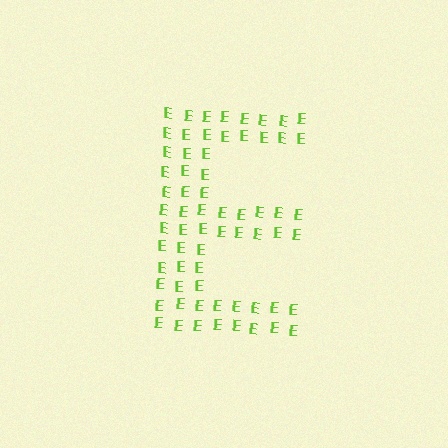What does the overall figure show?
The overall figure shows the letter E.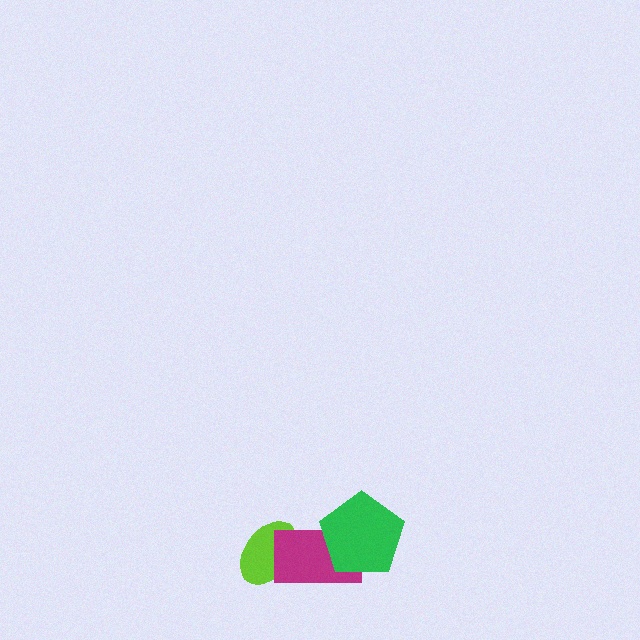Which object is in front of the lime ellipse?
The magenta rectangle is in front of the lime ellipse.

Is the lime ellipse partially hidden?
Yes, it is partially covered by another shape.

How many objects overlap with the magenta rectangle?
2 objects overlap with the magenta rectangle.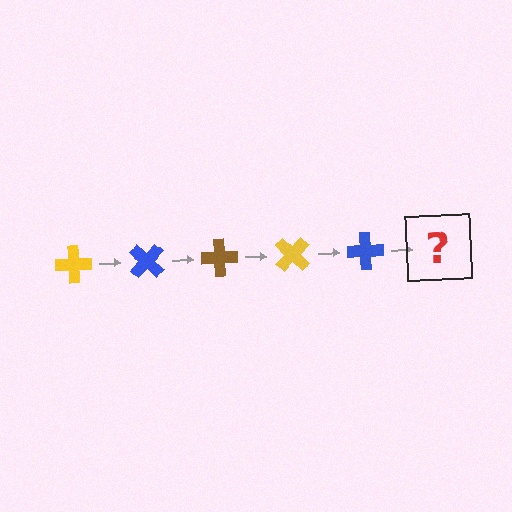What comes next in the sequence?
The next element should be a brown cross, rotated 225 degrees from the start.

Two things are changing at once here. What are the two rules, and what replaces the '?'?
The two rules are that it rotates 45 degrees each step and the color cycles through yellow, blue, and brown. The '?' should be a brown cross, rotated 225 degrees from the start.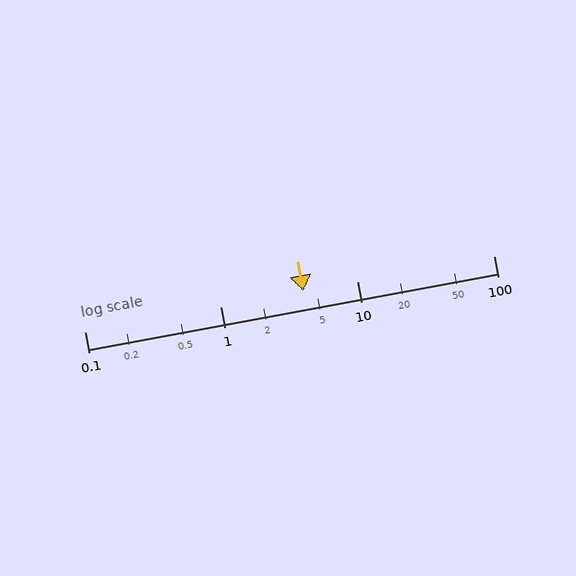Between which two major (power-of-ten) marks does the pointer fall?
The pointer is between 1 and 10.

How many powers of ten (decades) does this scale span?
The scale spans 3 decades, from 0.1 to 100.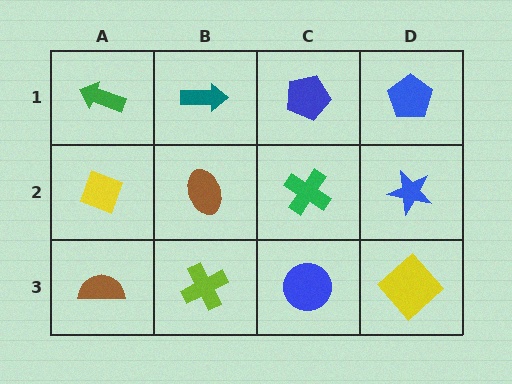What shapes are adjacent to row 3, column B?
A brown ellipse (row 2, column B), a brown semicircle (row 3, column A), a blue circle (row 3, column C).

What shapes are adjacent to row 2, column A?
A green arrow (row 1, column A), a brown semicircle (row 3, column A), a brown ellipse (row 2, column B).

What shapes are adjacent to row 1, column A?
A yellow diamond (row 2, column A), a teal arrow (row 1, column B).